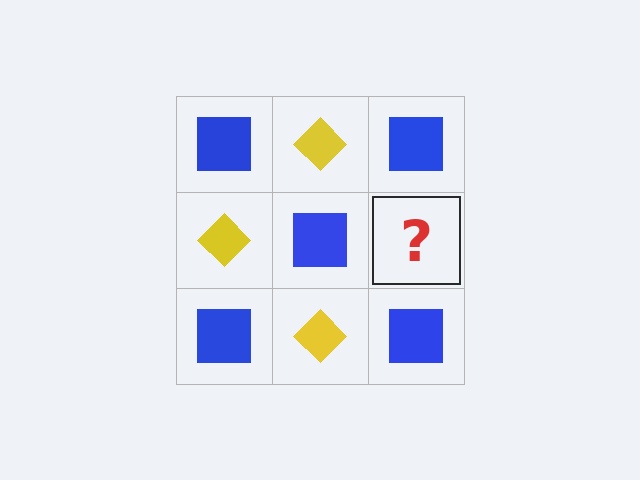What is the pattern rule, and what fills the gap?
The rule is that it alternates blue square and yellow diamond in a checkerboard pattern. The gap should be filled with a yellow diamond.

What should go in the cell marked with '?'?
The missing cell should contain a yellow diamond.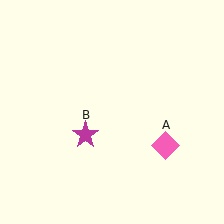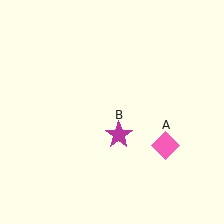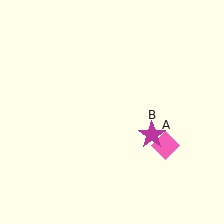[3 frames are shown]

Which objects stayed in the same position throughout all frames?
Pink diamond (object A) remained stationary.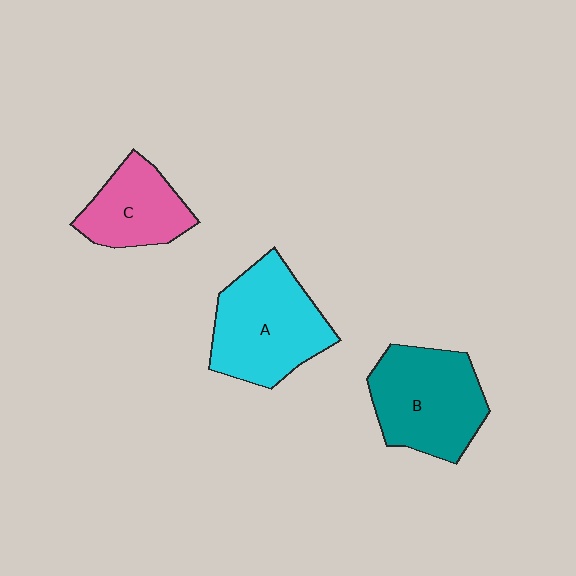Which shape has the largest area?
Shape A (cyan).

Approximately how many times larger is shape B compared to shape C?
Approximately 1.5 times.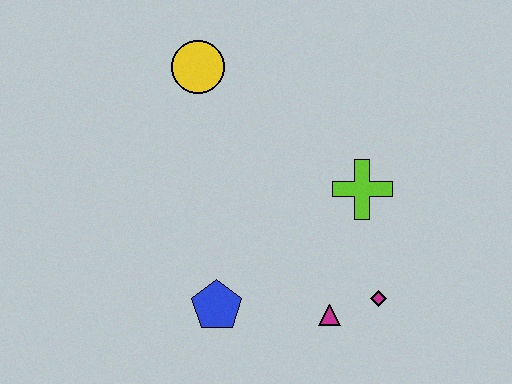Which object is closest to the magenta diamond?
The magenta triangle is closest to the magenta diamond.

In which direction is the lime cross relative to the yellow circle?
The lime cross is to the right of the yellow circle.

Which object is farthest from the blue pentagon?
The yellow circle is farthest from the blue pentagon.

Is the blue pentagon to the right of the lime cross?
No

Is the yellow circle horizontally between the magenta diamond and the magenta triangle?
No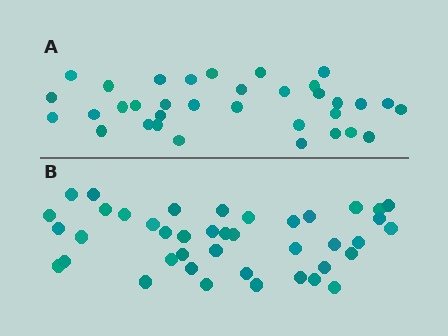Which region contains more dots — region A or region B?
Region B (the bottom region) has more dots.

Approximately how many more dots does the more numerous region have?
Region B has roughly 8 or so more dots than region A.